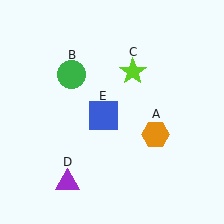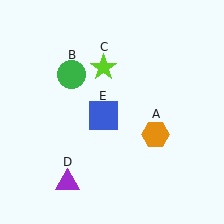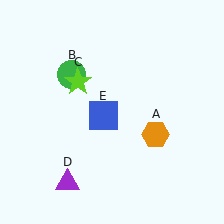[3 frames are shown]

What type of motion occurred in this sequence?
The lime star (object C) rotated counterclockwise around the center of the scene.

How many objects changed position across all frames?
1 object changed position: lime star (object C).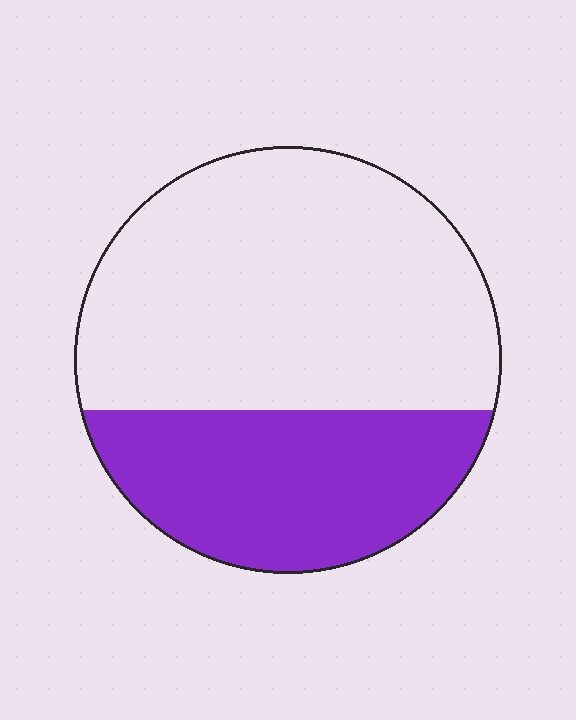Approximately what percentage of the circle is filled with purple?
Approximately 35%.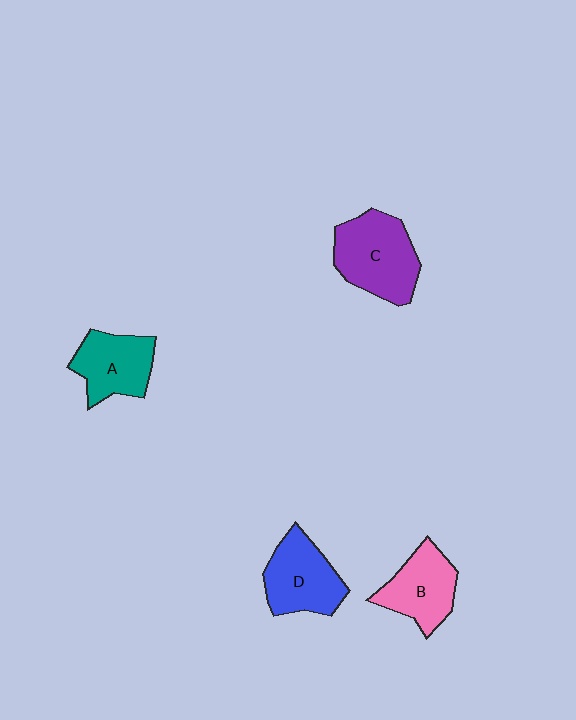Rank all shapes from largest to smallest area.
From largest to smallest: C (purple), D (blue), A (teal), B (pink).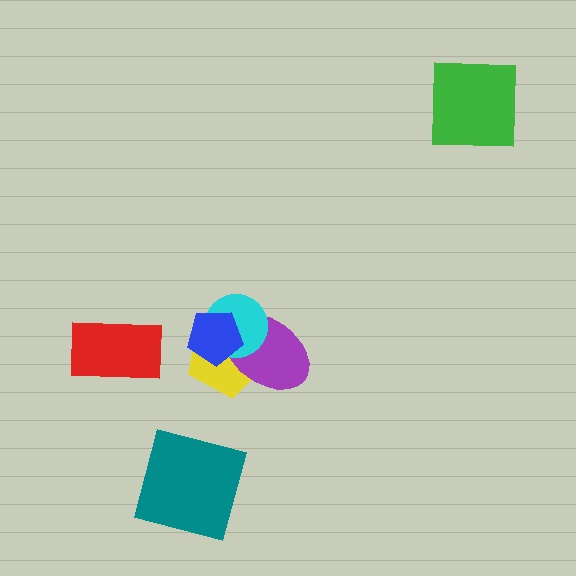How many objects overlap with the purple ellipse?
3 objects overlap with the purple ellipse.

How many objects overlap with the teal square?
0 objects overlap with the teal square.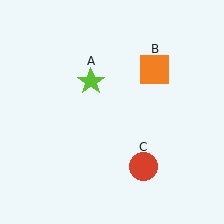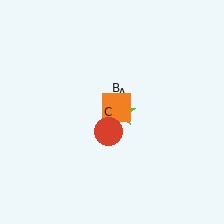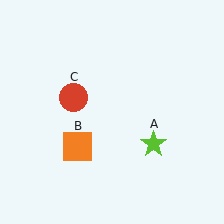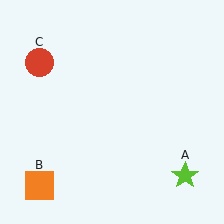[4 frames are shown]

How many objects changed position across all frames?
3 objects changed position: lime star (object A), orange square (object B), red circle (object C).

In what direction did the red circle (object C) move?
The red circle (object C) moved up and to the left.